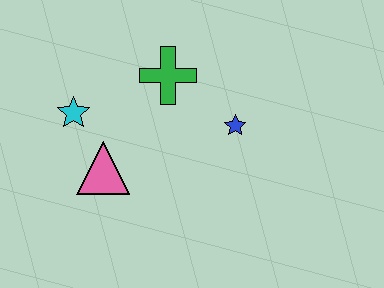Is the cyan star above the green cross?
No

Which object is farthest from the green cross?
The pink triangle is farthest from the green cross.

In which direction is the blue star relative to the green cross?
The blue star is to the right of the green cross.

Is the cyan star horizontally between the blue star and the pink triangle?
No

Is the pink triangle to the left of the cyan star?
No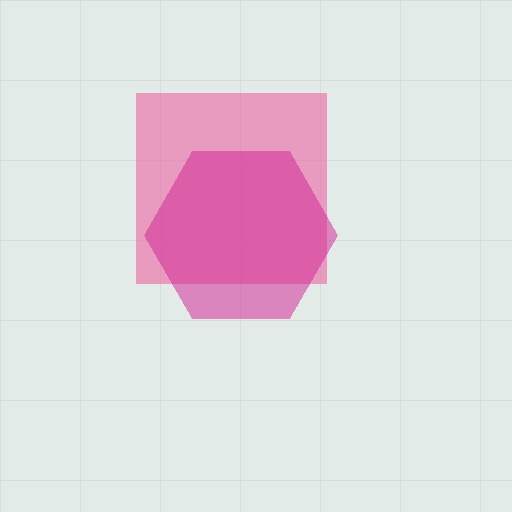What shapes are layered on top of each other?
The layered shapes are: a pink square, a magenta hexagon.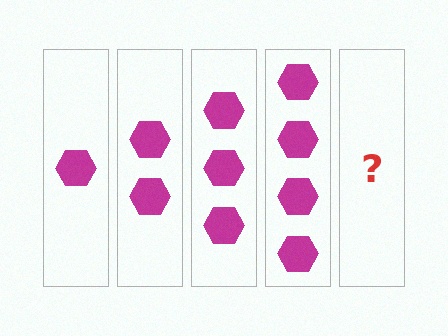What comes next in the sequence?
The next element should be 5 hexagons.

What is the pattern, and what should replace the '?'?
The pattern is that each step adds one more hexagon. The '?' should be 5 hexagons.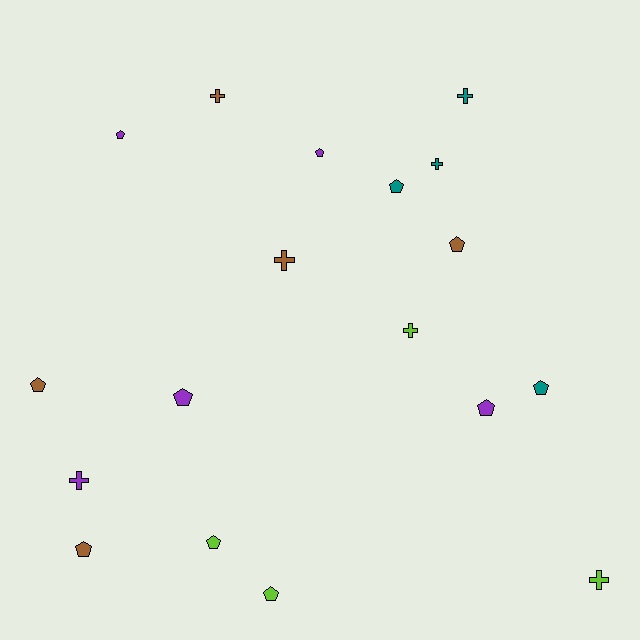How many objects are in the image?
There are 18 objects.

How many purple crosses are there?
There is 1 purple cross.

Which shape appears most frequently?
Pentagon, with 11 objects.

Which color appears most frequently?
Purple, with 5 objects.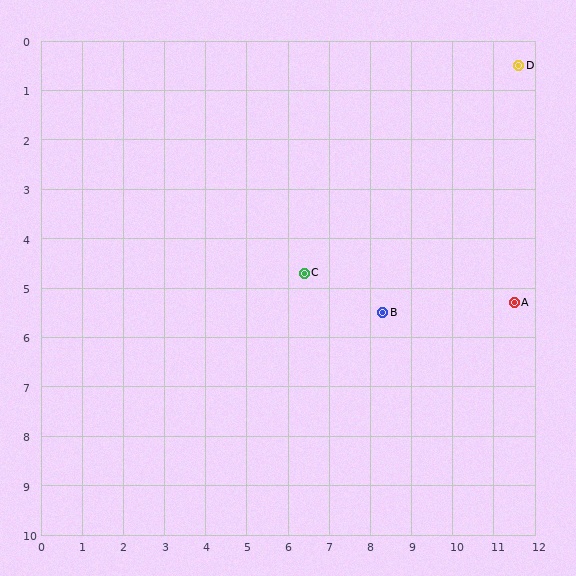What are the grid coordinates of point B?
Point B is at approximately (8.3, 5.5).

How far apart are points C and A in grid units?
Points C and A are about 5.1 grid units apart.